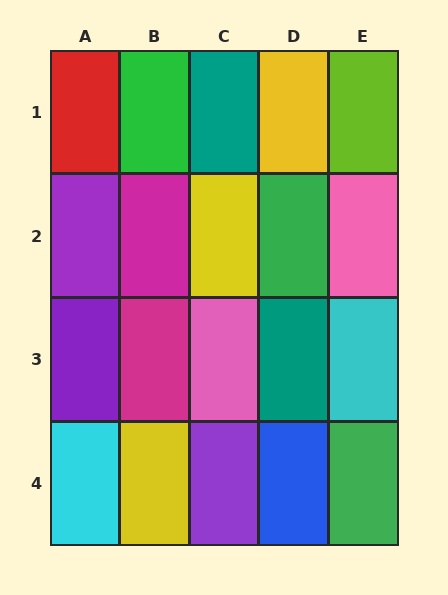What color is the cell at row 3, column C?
Pink.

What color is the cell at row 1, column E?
Lime.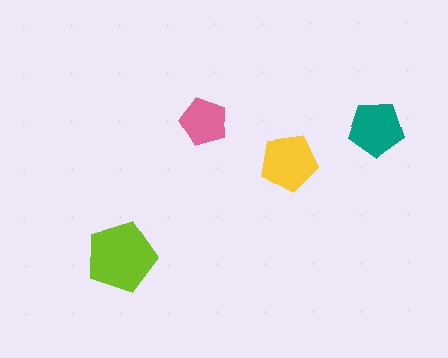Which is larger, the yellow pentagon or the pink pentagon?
The yellow one.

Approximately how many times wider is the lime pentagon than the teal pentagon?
About 1.5 times wider.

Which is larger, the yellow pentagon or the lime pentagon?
The lime one.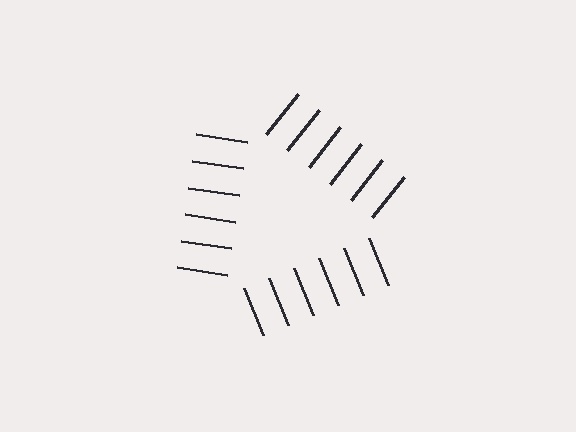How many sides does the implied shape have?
3 sides — the line-ends trace a triangle.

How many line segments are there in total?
18 — 6 along each of the 3 edges.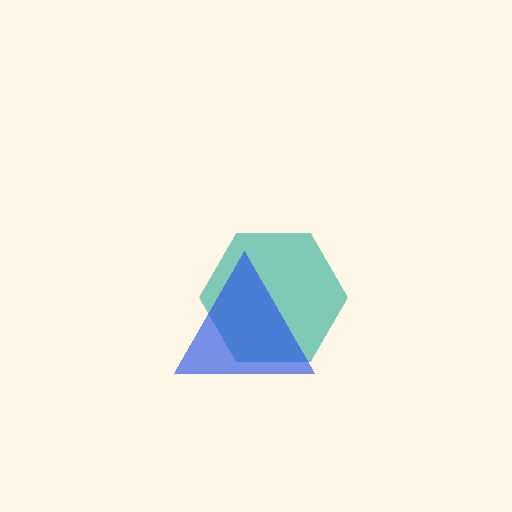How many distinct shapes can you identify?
There are 2 distinct shapes: a teal hexagon, a blue triangle.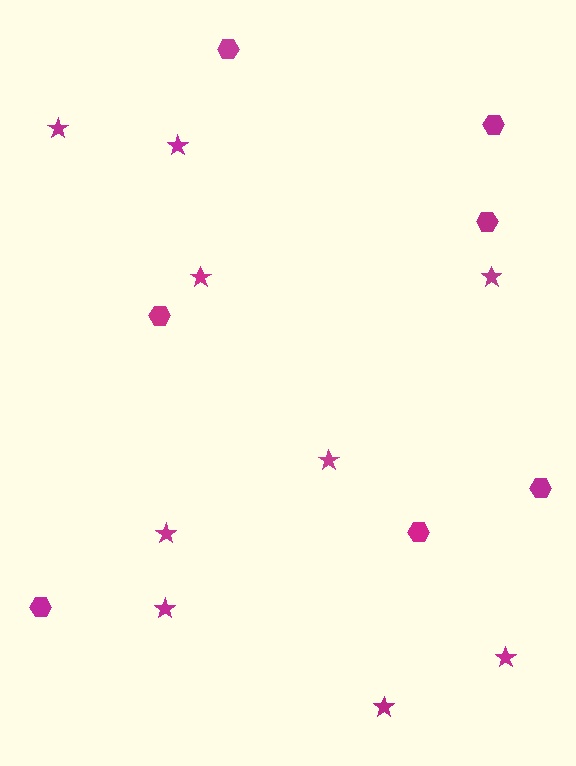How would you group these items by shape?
There are 2 groups: one group of hexagons (7) and one group of stars (9).